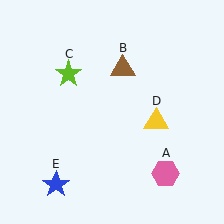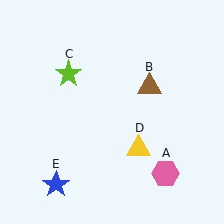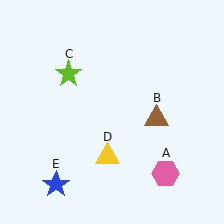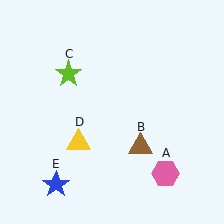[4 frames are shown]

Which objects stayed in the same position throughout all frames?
Pink hexagon (object A) and lime star (object C) and blue star (object E) remained stationary.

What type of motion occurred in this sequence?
The brown triangle (object B), yellow triangle (object D) rotated clockwise around the center of the scene.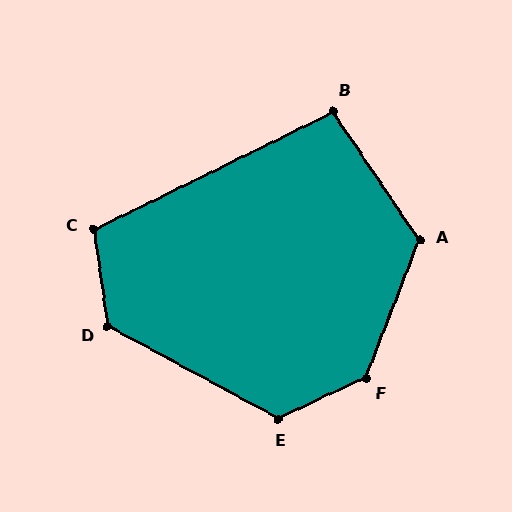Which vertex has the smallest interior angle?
B, at approximately 97 degrees.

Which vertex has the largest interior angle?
F, at approximately 136 degrees.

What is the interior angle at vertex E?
Approximately 127 degrees (obtuse).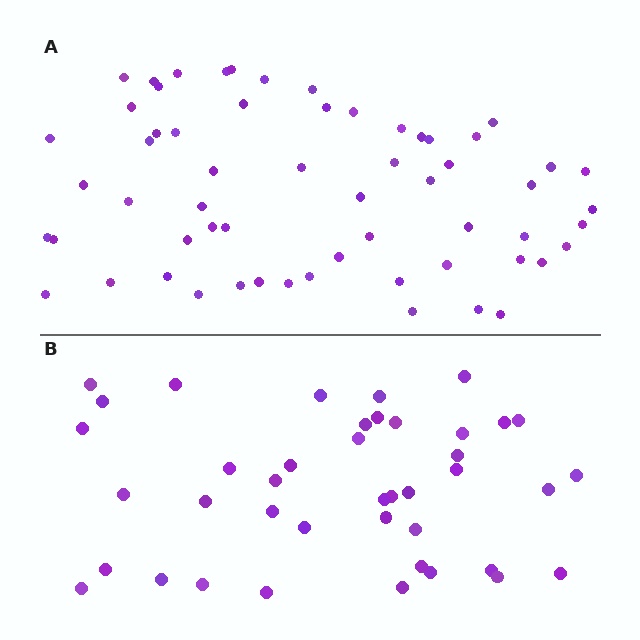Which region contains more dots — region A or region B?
Region A (the top region) has more dots.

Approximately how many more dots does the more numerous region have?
Region A has approximately 20 more dots than region B.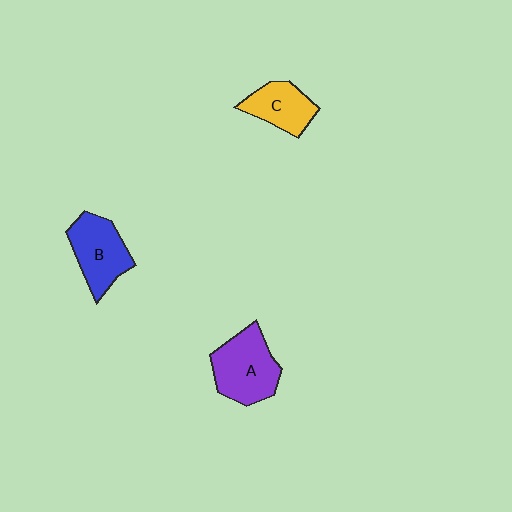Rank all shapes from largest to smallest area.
From largest to smallest: A (purple), B (blue), C (yellow).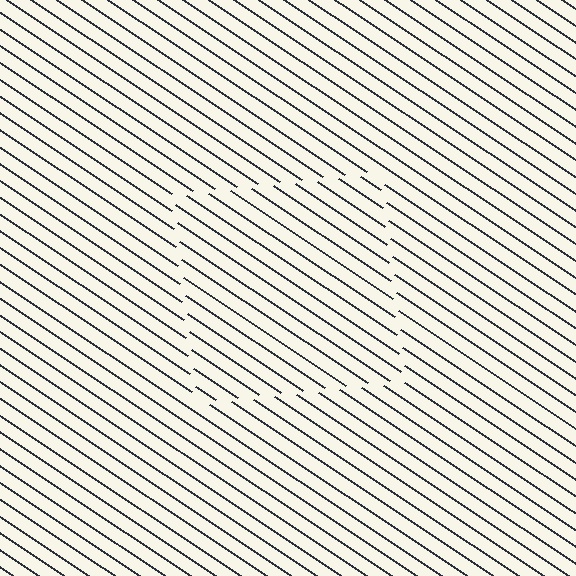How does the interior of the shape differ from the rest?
The interior of the shape contains the same grating, shifted by half a period — the contour is defined by the phase discontinuity where line-ends from the inner and outer gratings abut.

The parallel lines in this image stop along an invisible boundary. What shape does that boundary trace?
An illusory square. The interior of the shape contains the same grating, shifted by half a period — the contour is defined by the phase discontinuity where line-ends from the inner and outer gratings abut.